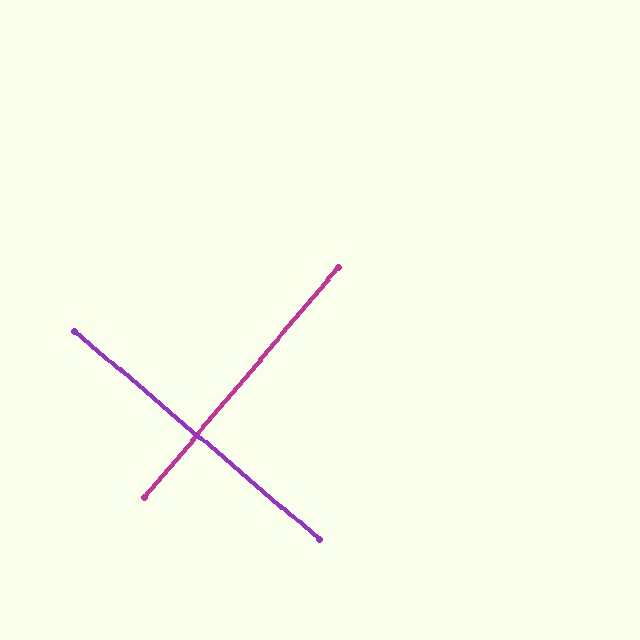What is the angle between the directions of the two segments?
Approximately 90 degrees.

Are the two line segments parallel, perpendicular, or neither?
Perpendicular — they meet at approximately 90°.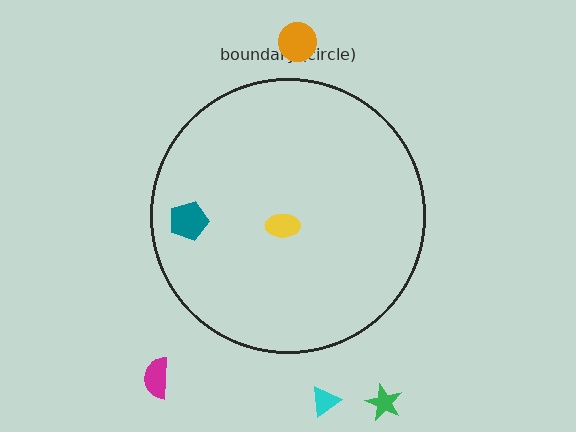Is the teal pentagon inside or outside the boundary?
Inside.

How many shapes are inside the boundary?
2 inside, 4 outside.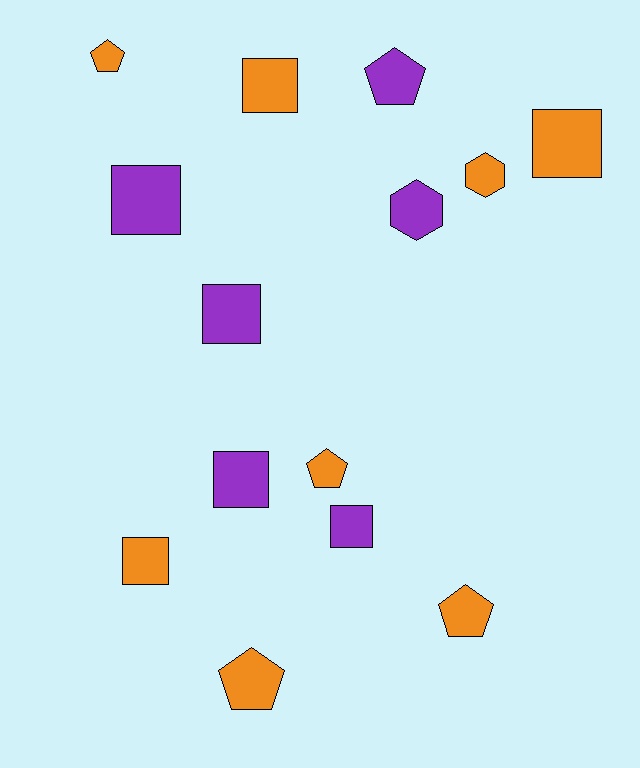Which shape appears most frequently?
Square, with 7 objects.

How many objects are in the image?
There are 14 objects.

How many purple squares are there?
There are 4 purple squares.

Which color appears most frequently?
Orange, with 8 objects.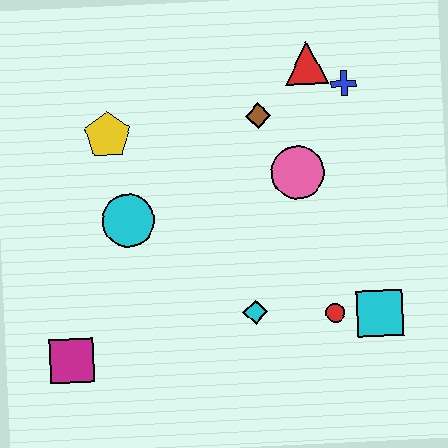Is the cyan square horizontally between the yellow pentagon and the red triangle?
No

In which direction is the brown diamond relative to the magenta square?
The brown diamond is above the magenta square.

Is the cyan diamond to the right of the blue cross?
No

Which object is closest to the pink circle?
The brown diamond is closest to the pink circle.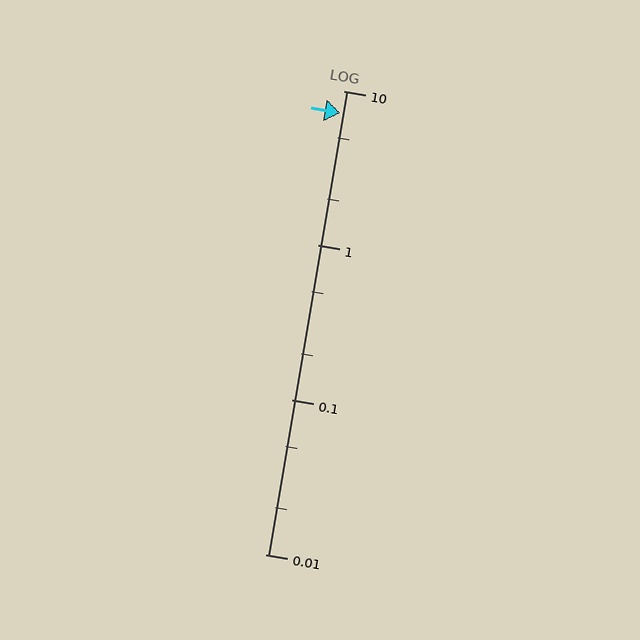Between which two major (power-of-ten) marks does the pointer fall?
The pointer is between 1 and 10.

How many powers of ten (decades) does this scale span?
The scale spans 3 decades, from 0.01 to 10.